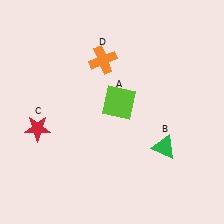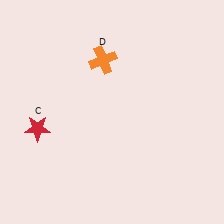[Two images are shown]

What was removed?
The green triangle (B), the lime square (A) were removed in Image 2.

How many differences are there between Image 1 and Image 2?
There are 2 differences between the two images.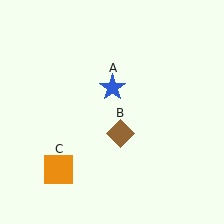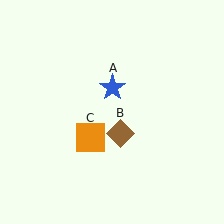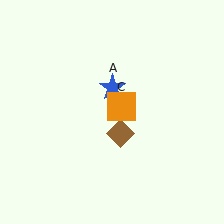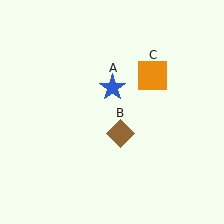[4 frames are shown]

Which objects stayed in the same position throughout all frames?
Blue star (object A) and brown diamond (object B) remained stationary.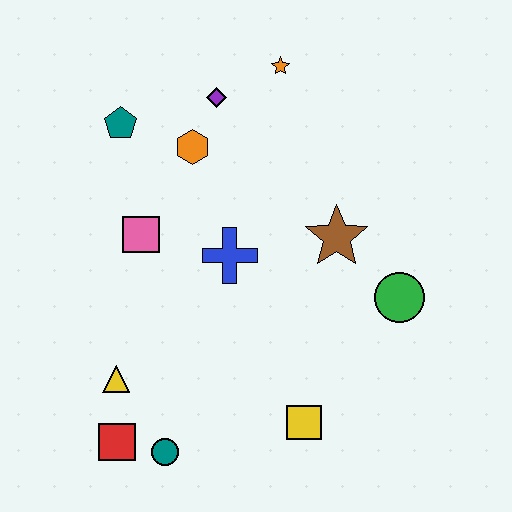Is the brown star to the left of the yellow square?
No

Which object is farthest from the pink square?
The green circle is farthest from the pink square.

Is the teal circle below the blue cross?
Yes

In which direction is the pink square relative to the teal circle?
The pink square is above the teal circle.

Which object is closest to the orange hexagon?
The purple diamond is closest to the orange hexagon.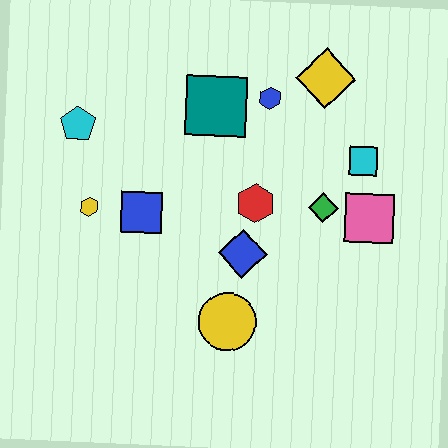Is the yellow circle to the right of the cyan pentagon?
Yes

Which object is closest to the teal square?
The blue hexagon is closest to the teal square.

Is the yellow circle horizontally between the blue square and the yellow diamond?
Yes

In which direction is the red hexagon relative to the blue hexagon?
The red hexagon is below the blue hexagon.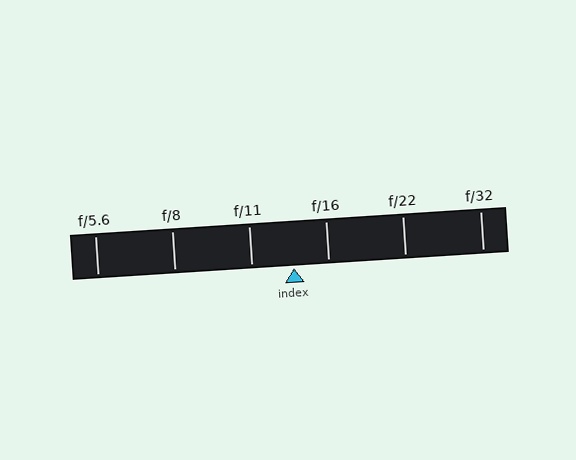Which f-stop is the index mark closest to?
The index mark is closest to f/16.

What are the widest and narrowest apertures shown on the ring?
The widest aperture shown is f/5.6 and the narrowest is f/32.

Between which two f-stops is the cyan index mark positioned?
The index mark is between f/11 and f/16.